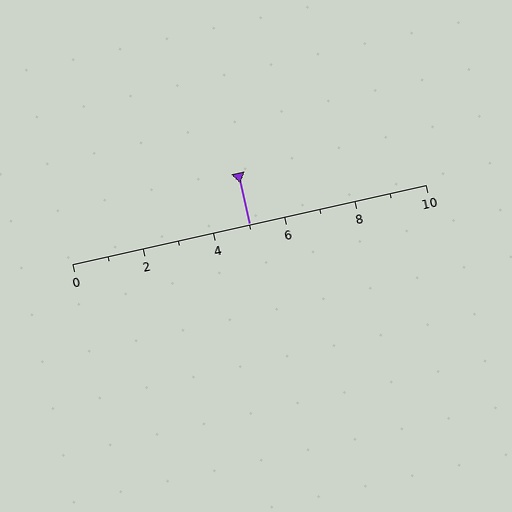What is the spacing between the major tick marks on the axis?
The major ticks are spaced 2 apart.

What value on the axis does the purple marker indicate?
The marker indicates approximately 5.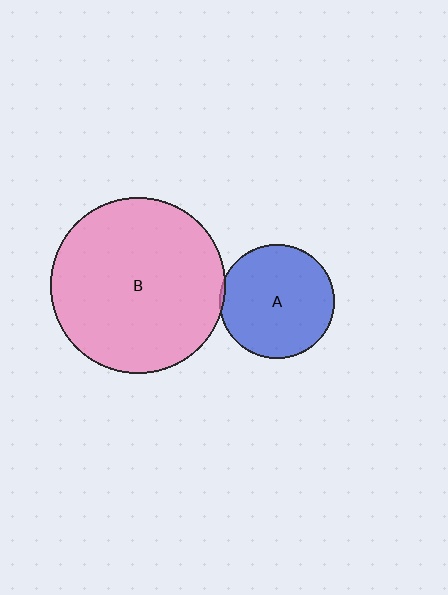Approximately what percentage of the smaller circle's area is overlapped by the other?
Approximately 5%.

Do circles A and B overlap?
Yes.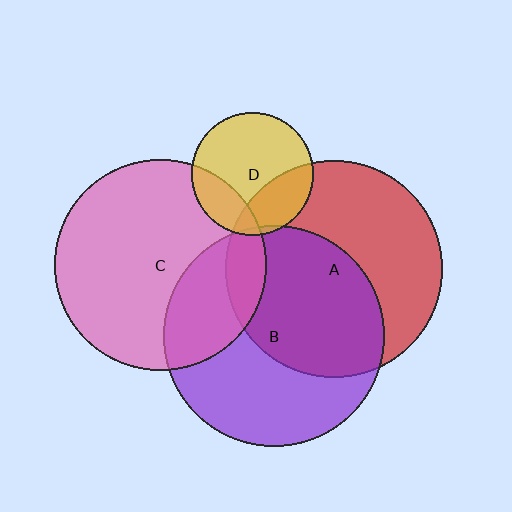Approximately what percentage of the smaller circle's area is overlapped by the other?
Approximately 5%.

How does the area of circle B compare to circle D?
Approximately 3.3 times.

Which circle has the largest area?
Circle B (purple).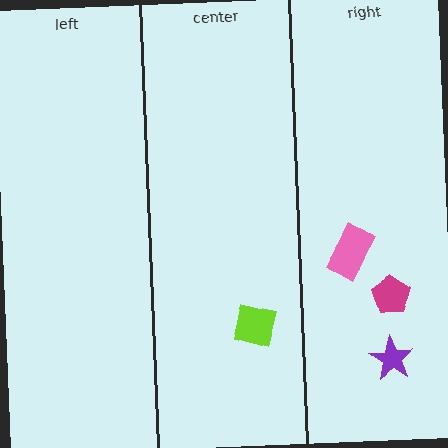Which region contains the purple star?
The right region.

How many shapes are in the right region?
3.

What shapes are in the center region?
The lime square.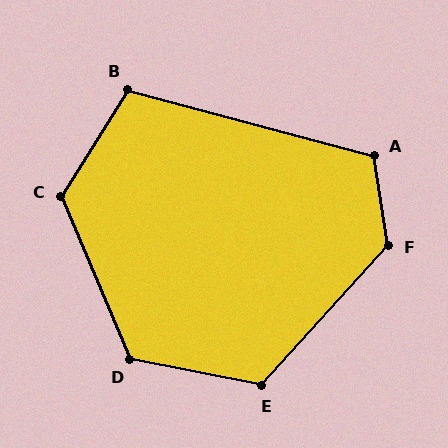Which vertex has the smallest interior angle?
B, at approximately 107 degrees.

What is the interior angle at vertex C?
Approximately 125 degrees (obtuse).